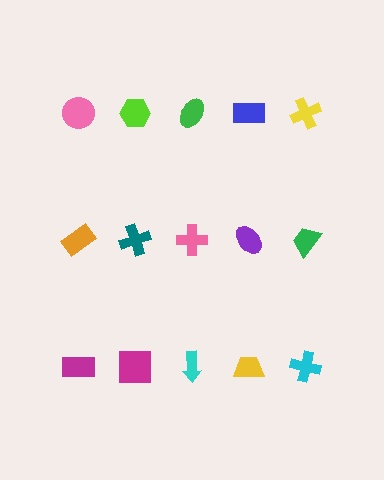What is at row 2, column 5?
A green trapezoid.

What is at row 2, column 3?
A pink cross.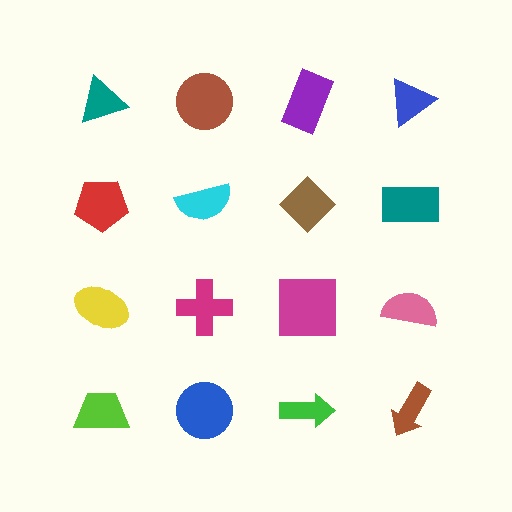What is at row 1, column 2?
A brown circle.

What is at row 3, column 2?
A magenta cross.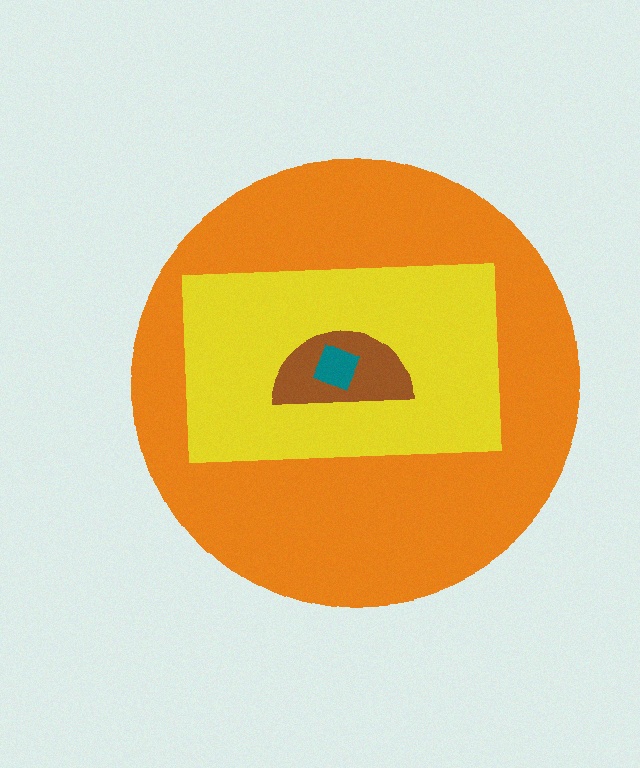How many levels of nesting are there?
4.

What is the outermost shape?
The orange circle.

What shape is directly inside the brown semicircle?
The teal square.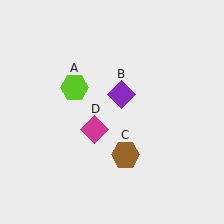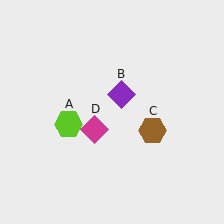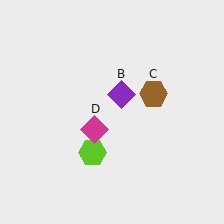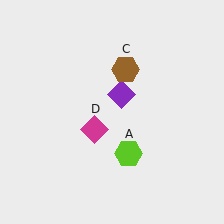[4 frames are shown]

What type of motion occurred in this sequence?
The lime hexagon (object A), brown hexagon (object C) rotated counterclockwise around the center of the scene.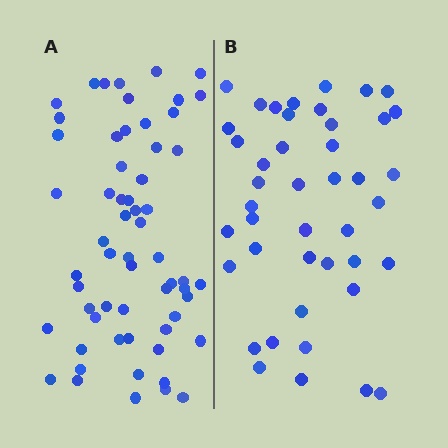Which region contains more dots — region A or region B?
Region A (the left region) has more dots.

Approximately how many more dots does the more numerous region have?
Region A has approximately 15 more dots than region B.